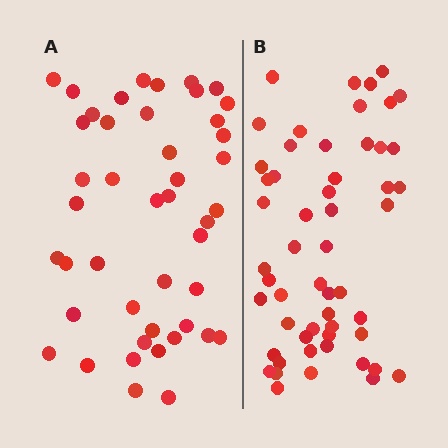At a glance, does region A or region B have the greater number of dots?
Region B (the right region) has more dots.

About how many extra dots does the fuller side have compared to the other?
Region B has roughly 8 or so more dots than region A.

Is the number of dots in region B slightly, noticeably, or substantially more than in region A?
Region B has only slightly more — the two regions are fairly close. The ratio is roughly 1.2 to 1.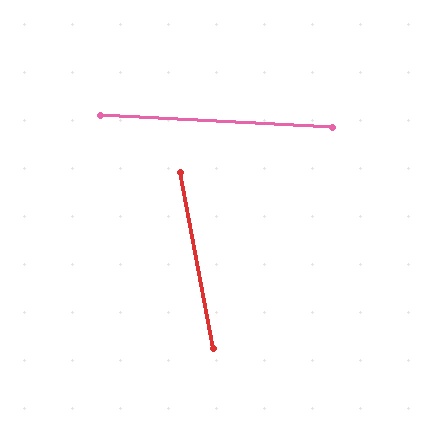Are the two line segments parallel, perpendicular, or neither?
Neither parallel nor perpendicular — they differ by about 76°.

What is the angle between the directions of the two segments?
Approximately 76 degrees.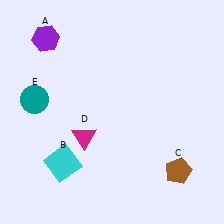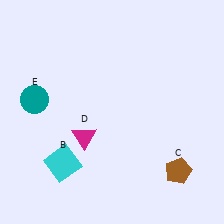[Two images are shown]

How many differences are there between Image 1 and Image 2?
There is 1 difference between the two images.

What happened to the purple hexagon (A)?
The purple hexagon (A) was removed in Image 2. It was in the top-left area of Image 1.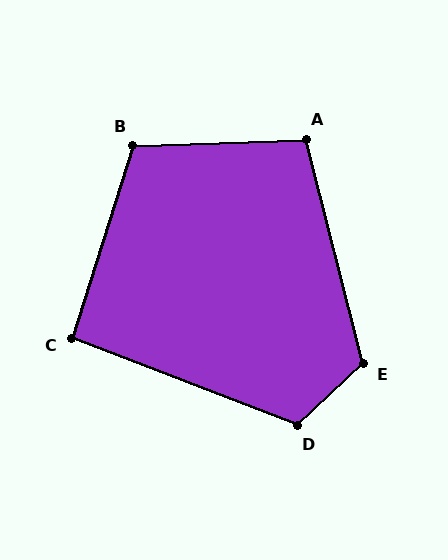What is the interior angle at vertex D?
Approximately 116 degrees (obtuse).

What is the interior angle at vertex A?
Approximately 102 degrees (obtuse).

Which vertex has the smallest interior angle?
C, at approximately 94 degrees.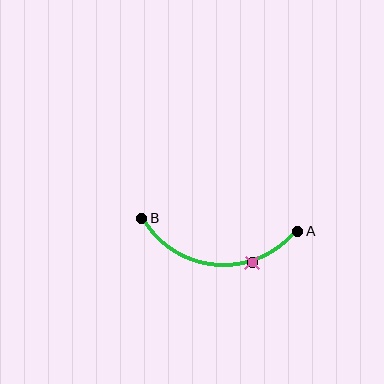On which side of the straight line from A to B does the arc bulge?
The arc bulges below the straight line connecting A and B.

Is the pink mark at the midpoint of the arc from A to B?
No. The pink mark lies on the arc but is closer to endpoint A. The arc midpoint would be at the point on the curve equidistant along the arc from both A and B.